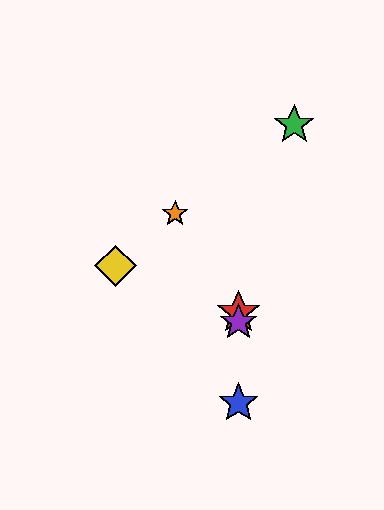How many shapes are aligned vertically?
3 shapes (the red star, the blue star, the purple star) are aligned vertically.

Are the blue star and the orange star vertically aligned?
No, the blue star is at x≈238 and the orange star is at x≈175.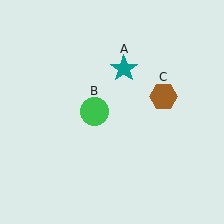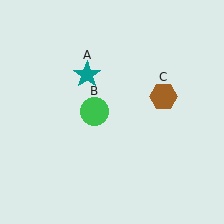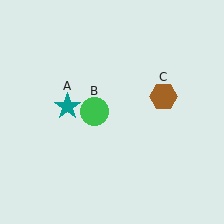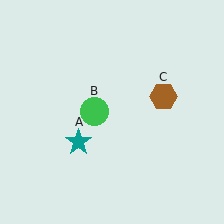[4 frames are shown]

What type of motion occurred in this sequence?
The teal star (object A) rotated counterclockwise around the center of the scene.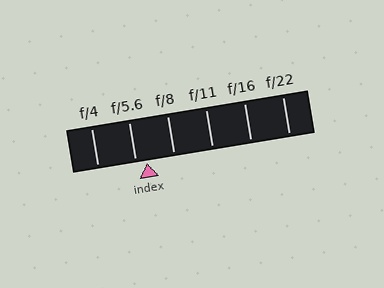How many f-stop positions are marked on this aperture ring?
There are 6 f-stop positions marked.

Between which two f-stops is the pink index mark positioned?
The index mark is between f/5.6 and f/8.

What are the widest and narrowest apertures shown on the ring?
The widest aperture shown is f/4 and the narrowest is f/22.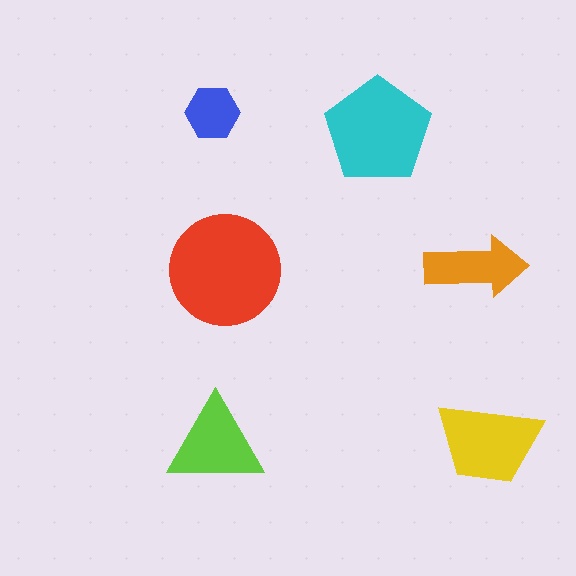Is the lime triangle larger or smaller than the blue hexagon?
Larger.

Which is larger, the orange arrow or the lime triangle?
The lime triangle.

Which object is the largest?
The red circle.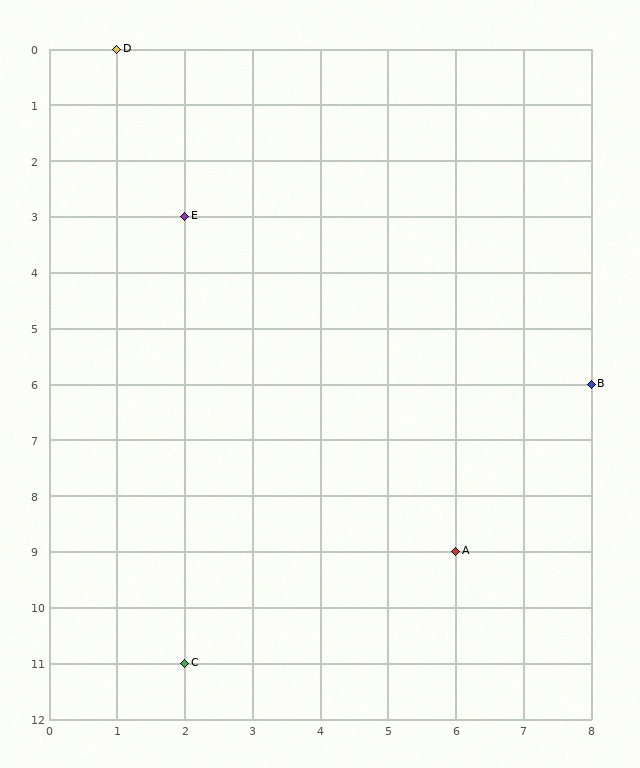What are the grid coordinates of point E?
Point E is at grid coordinates (2, 3).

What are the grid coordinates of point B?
Point B is at grid coordinates (8, 6).